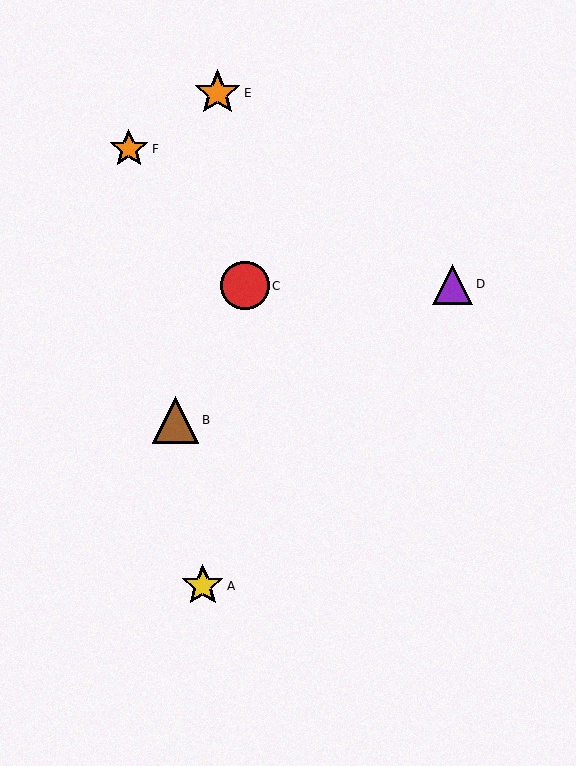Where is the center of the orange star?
The center of the orange star is at (129, 149).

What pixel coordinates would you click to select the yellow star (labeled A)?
Click at (203, 586) to select the yellow star A.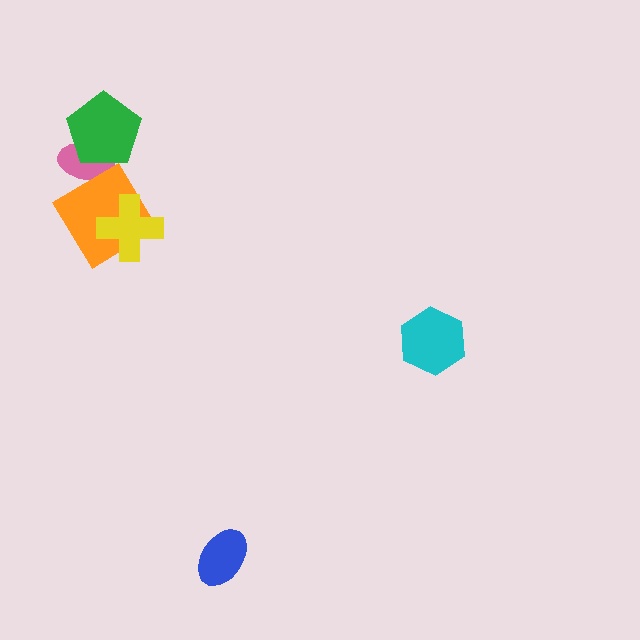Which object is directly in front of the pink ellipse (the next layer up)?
The orange diamond is directly in front of the pink ellipse.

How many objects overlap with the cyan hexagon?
0 objects overlap with the cyan hexagon.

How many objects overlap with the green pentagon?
1 object overlaps with the green pentagon.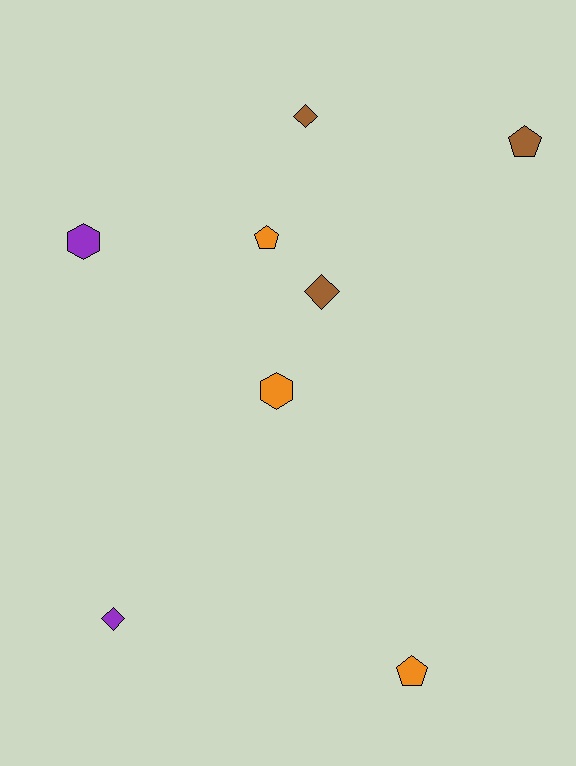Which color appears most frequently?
Orange, with 3 objects.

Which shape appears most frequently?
Pentagon, with 3 objects.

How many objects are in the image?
There are 8 objects.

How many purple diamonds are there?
There is 1 purple diamond.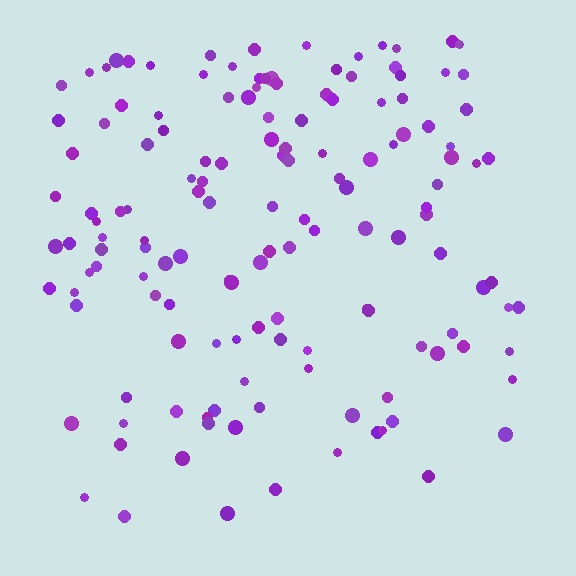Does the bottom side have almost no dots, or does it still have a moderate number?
Still a moderate number, just noticeably fewer than the top.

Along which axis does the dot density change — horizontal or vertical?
Vertical.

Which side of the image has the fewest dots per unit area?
The bottom.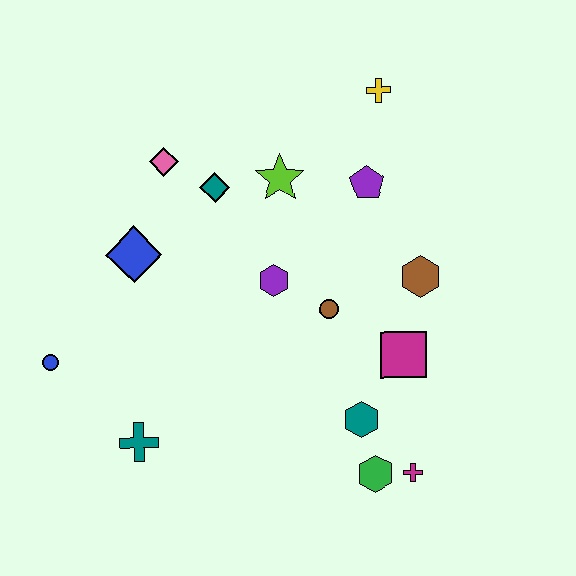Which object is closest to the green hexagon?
The magenta cross is closest to the green hexagon.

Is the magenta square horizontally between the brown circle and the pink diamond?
No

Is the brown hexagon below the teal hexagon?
No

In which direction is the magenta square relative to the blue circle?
The magenta square is to the right of the blue circle.